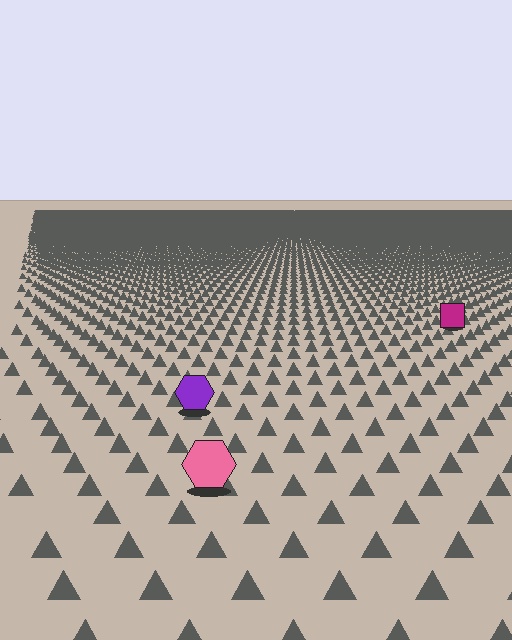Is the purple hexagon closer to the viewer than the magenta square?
Yes. The purple hexagon is closer — you can tell from the texture gradient: the ground texture is coarser near it.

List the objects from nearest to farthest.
From nearest to farthest: the pink hexagon, the purple hexagon, the magenta square.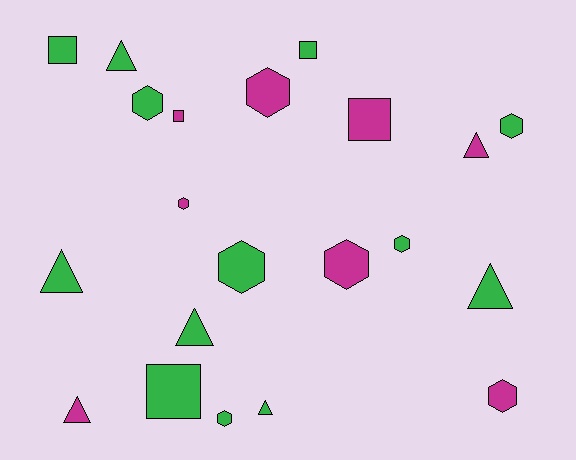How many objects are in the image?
There are 21 objects.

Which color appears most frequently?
Green, with 13 objects.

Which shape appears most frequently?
Hexagon, with 9 objects.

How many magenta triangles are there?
There are 2 magenta triangles.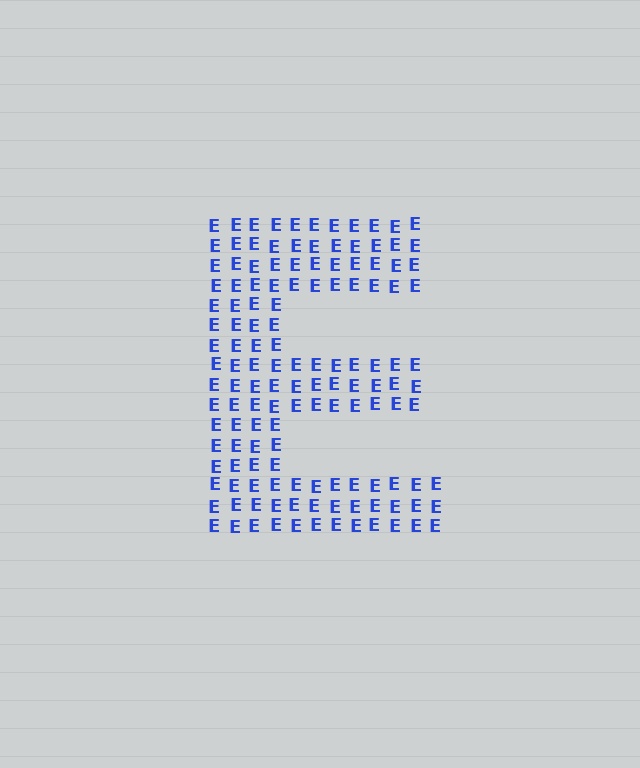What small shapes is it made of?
It is made of small letter E's.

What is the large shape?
The large shape is the letter E.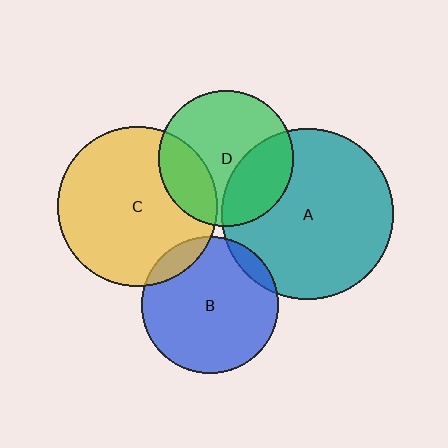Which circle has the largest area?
Circle A (teal).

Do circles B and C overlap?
Yes.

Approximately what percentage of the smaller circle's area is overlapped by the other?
Approximately 10%.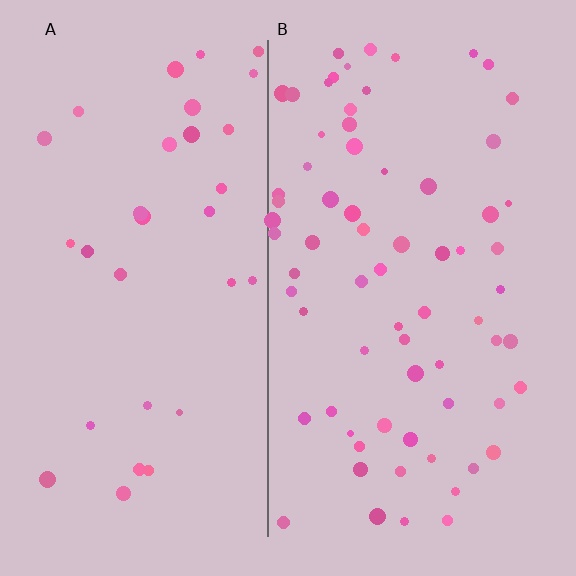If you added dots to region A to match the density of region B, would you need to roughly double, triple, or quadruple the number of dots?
Approximately double.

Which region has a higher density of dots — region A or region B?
B (the right).